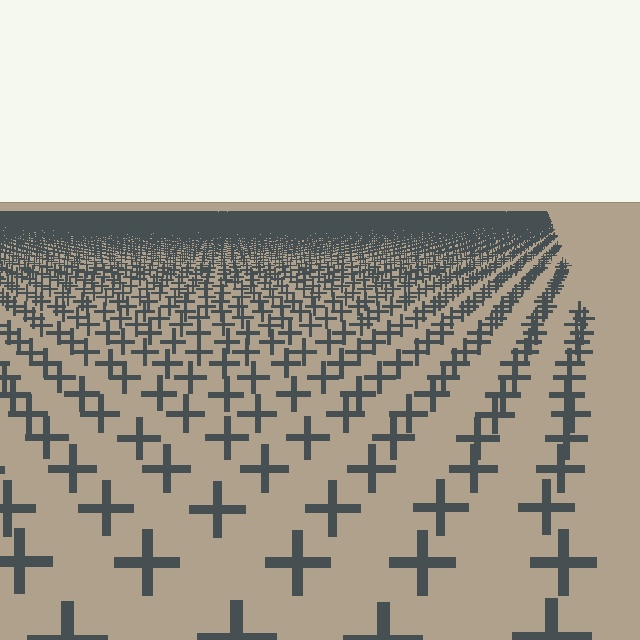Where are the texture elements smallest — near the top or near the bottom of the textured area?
Near the top.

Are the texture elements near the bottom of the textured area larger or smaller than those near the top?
Larger. Near the bottom, elements are closer to the viewer and appear at a bigger on-screen size.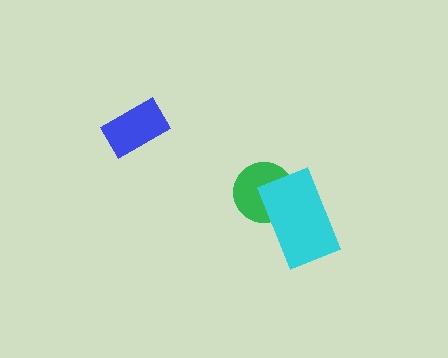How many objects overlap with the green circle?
1 object overlaps with the green circle.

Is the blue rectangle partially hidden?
No, no other shape covers it.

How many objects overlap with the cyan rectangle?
1 object overlaps with the cyan rectangle.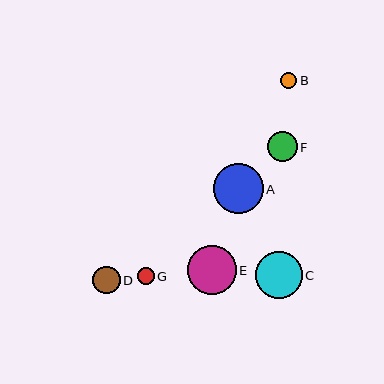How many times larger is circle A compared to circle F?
Circle A is approximately 1.7 times the size of circle F.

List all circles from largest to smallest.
From largest to smallest: A, E, C, F, D, G, B.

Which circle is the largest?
Circle A is the largest with a size of approximately 50 pixels.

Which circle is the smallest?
Circle B is the smallest with a size of approximately 16 pixels.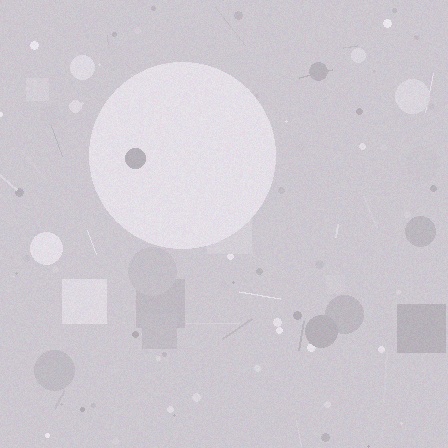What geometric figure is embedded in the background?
A circle is embedded in the background.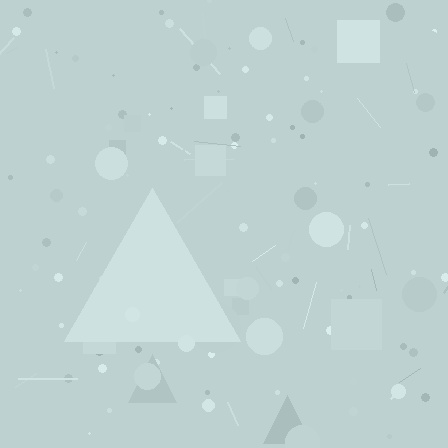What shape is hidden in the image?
A triangle is hidden in the image.